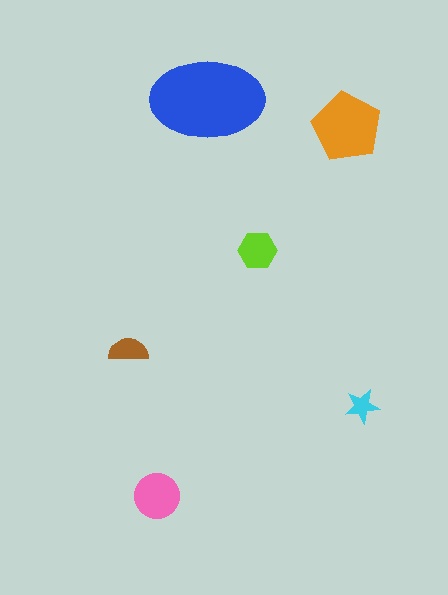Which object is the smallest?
The cyan star.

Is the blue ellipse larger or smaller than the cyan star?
Larger.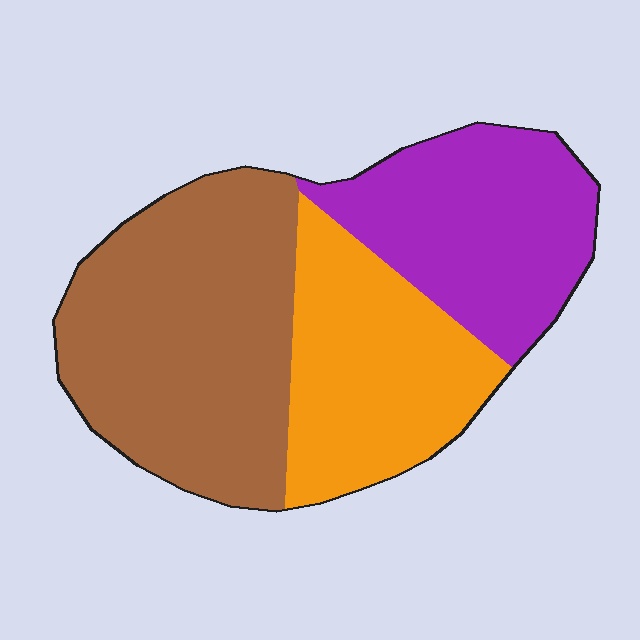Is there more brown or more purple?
Brown.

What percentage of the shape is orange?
Orange covers about 30% of the shape.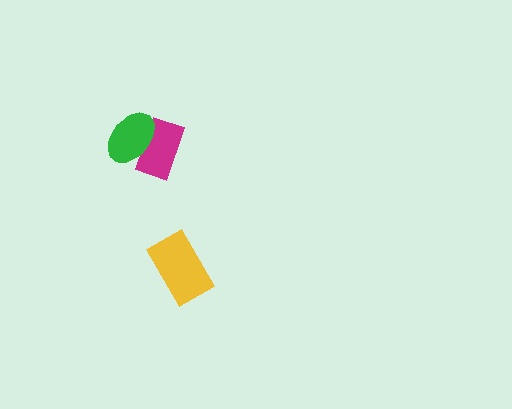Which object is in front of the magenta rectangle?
The green ellipse is in front of the magenta rectangle.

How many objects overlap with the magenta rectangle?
1 object overlaps with the magenta rectangle.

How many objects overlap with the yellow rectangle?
0 objects overlap with the yellow rectangle.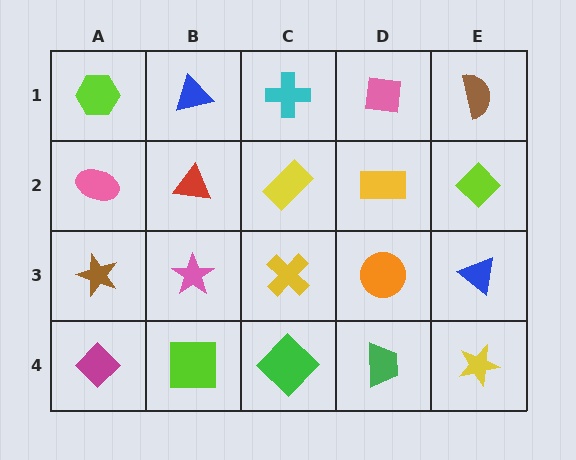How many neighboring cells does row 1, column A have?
2.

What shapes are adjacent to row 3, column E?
A lime diamond (row 2, column E), a yellow star (row 4, column E), an orange circle (row 3, column D).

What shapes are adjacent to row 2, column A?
A lime hexagon (row 1, column A), a brown star (row 3, column A), a red triangle (row 2, column B).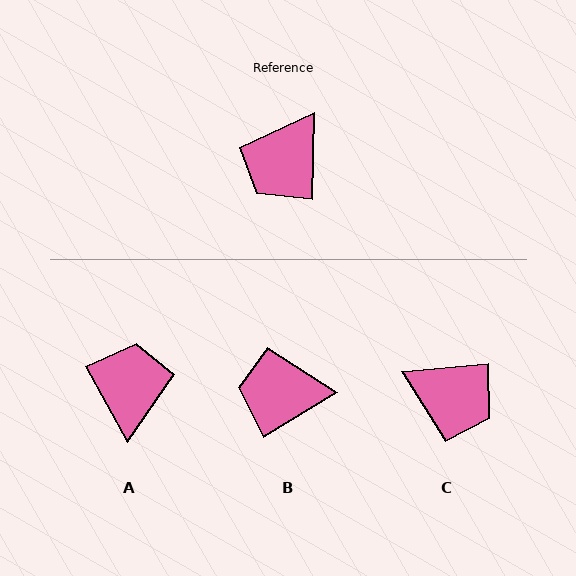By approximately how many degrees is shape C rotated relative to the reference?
Approximately 97 degrees counter-clockwise.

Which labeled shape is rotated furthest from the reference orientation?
A, about 149 degrees away.